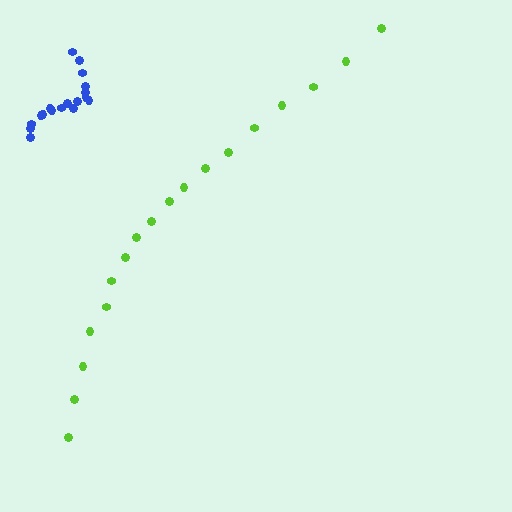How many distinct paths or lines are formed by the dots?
There are 2 distinct paths.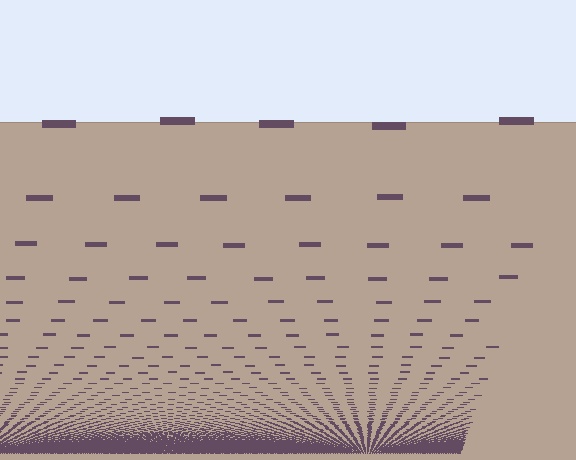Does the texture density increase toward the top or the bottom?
Density increases toward the bottom.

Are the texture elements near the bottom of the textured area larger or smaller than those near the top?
Smaller. The gradient is inverted — elements near the bottom are smaller and denser.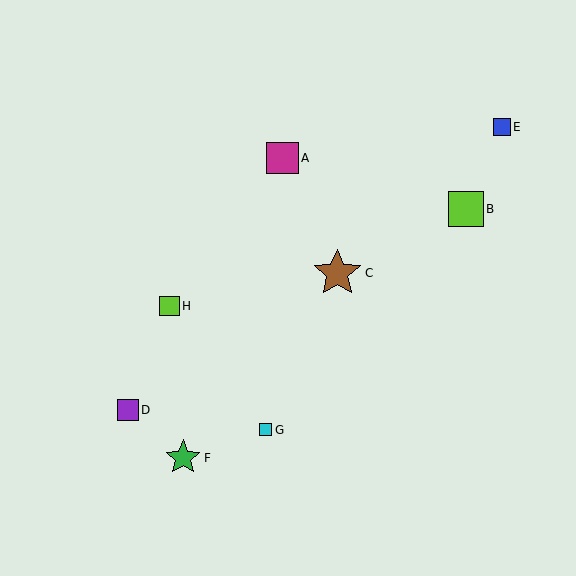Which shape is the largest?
The brown star (labeled C) is the largest.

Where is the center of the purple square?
The center of the purple square is at (128, 410).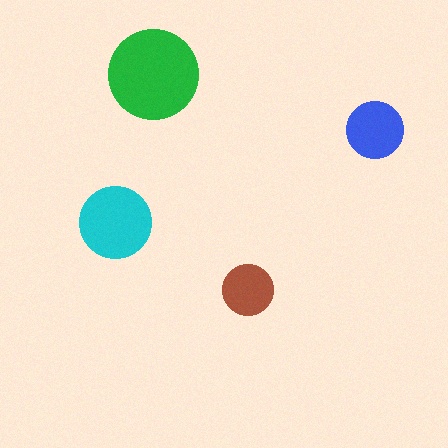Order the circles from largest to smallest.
the green one, the cyan one, the blue one, the brown one.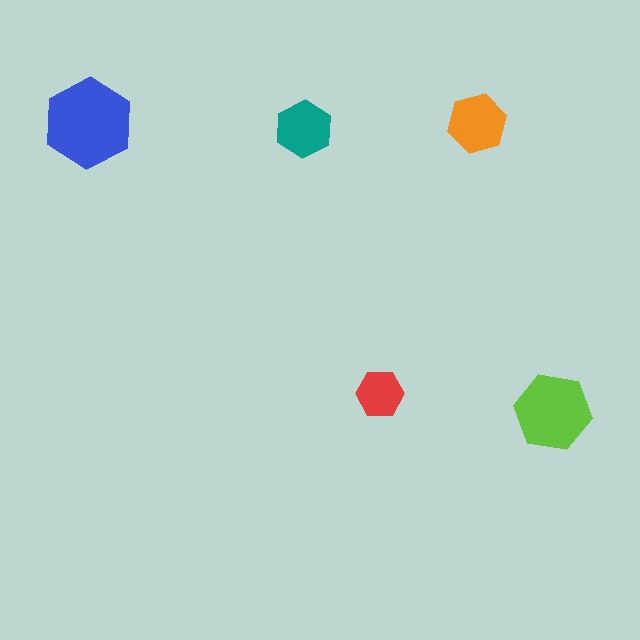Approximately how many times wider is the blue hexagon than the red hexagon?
About 2 times wider.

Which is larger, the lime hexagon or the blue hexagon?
The blue one.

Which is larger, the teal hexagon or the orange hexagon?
The orange one.